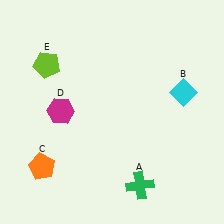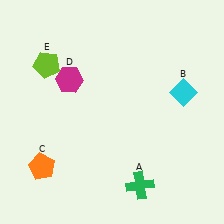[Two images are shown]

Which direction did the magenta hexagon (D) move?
The magenta hexagon (D) moved up.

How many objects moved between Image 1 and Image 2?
1 object moved between the two images.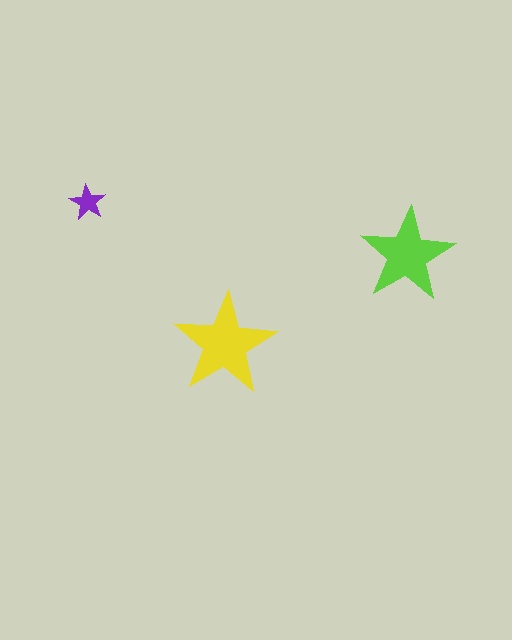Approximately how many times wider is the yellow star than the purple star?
About 3 times wider.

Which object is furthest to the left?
The purple star is leftmost.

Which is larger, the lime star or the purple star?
The lime one.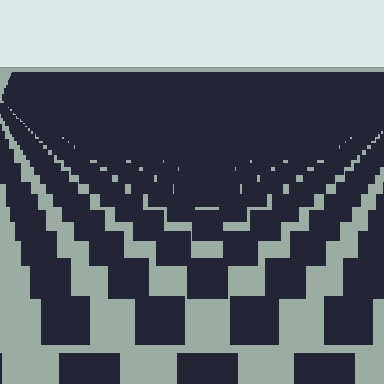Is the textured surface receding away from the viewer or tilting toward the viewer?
The surface is receding away from the viewer. Texture elements get smaller and denser toward the top.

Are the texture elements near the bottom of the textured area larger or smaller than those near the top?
Larger. Near the bottom, elements are closer to the viewer and appear at a bigger on-screen size.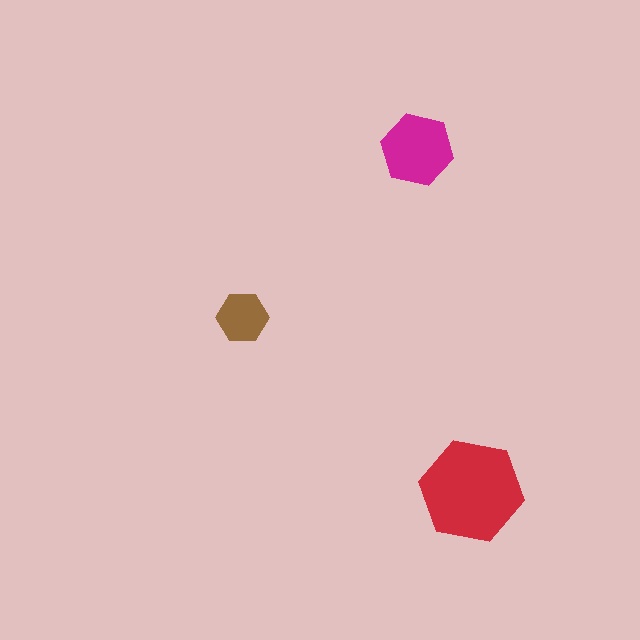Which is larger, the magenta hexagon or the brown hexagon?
The magenta one.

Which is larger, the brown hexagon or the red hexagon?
The red one.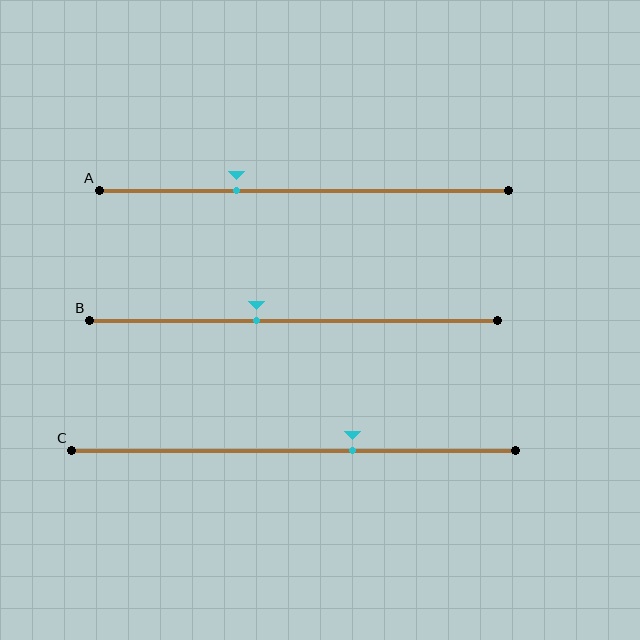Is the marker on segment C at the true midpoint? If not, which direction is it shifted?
No, the marker on segment C is shifted to the right by about 13% of the segment length.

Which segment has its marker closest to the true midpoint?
Segment B has its marker closest to the true midpoint.